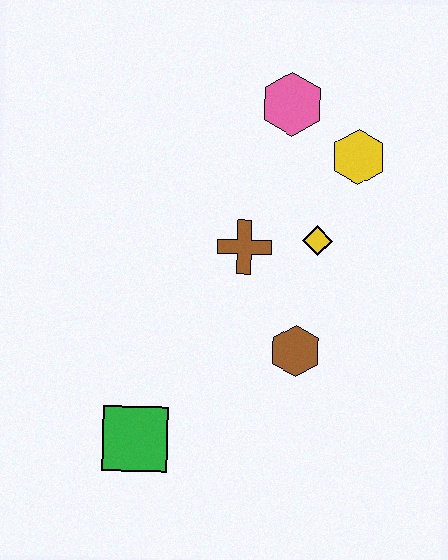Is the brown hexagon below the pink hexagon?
Yes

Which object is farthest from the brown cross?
The green square is farthest from the brown cross.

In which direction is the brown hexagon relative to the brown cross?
The brown hexagon is below the brown cross.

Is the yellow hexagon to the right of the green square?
Yes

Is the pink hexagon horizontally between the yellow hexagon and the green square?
Yes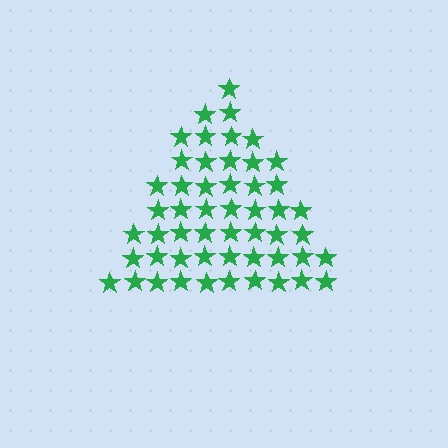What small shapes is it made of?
It is made of small stars.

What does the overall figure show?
The overall figure shows a triangle.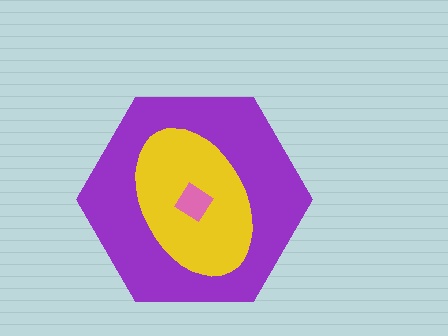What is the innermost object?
The pink diamond.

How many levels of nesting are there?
3.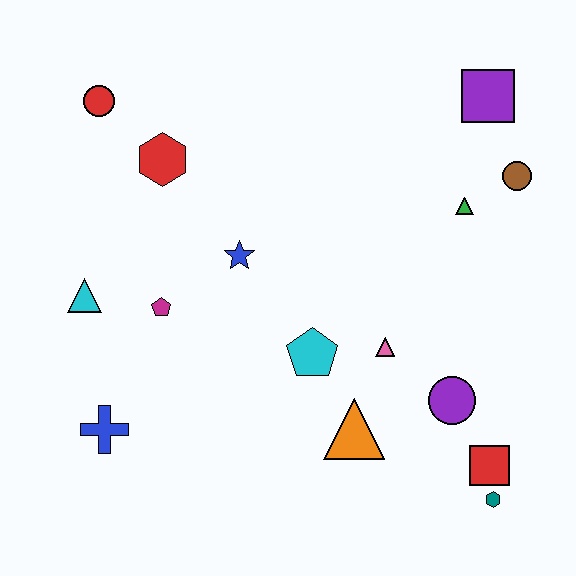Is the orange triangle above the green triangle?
No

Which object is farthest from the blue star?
The teal hexagon is farthest from the blue star.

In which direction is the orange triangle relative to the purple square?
The orange triangle is below the purple square.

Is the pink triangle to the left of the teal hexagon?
Yes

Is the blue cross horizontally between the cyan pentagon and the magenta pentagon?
No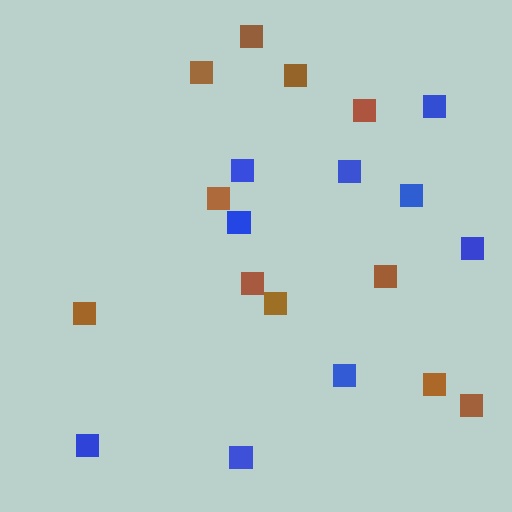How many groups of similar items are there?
There are 2 groups: one group of brown squares (11) and one group of blue squares (9).